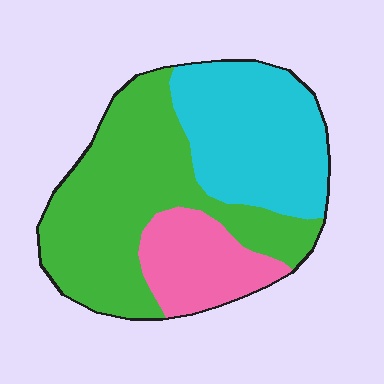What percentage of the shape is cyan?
Cyan covers roughly 35% of the shape.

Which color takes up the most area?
Green, at roughly 50%.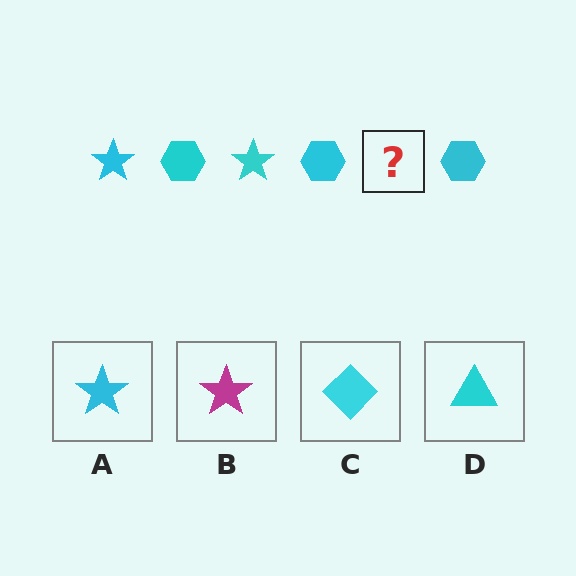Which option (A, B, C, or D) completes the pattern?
A.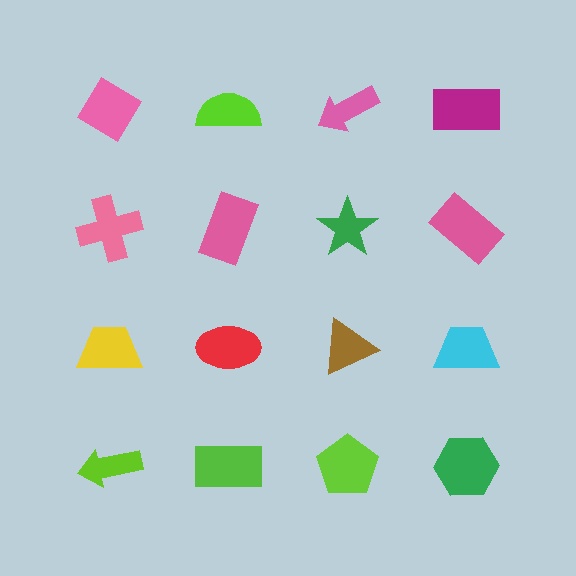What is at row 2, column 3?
A green star.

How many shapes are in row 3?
4 shapes.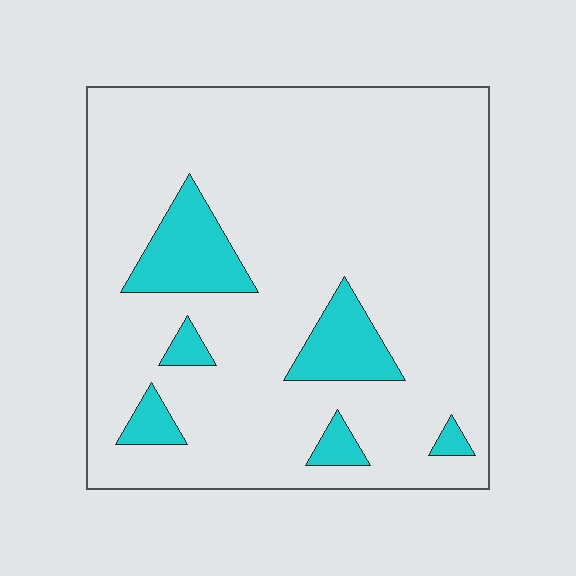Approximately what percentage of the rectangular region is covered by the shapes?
Approximately 15%.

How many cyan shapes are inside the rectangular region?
6.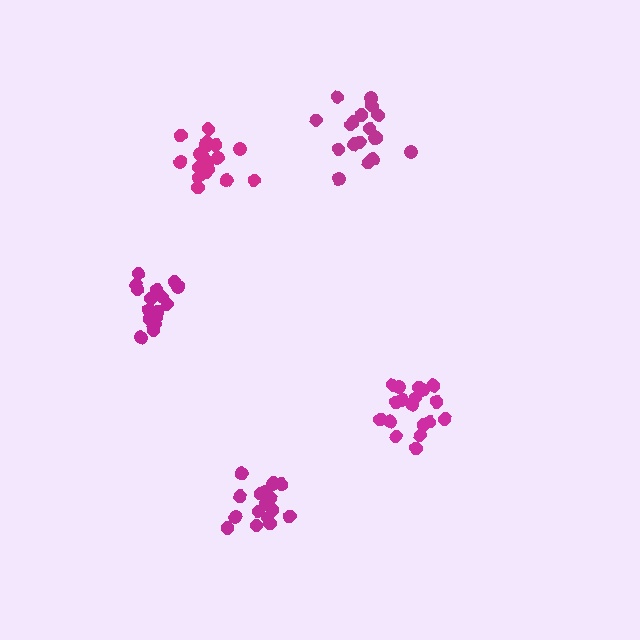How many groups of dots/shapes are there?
There are 5 groups.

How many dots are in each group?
Group 1: 19 dots, Group 2: 20 dots, Group 3: 18 dots, Group 4: 18 dots, Group 5: 18 dots (93 total).